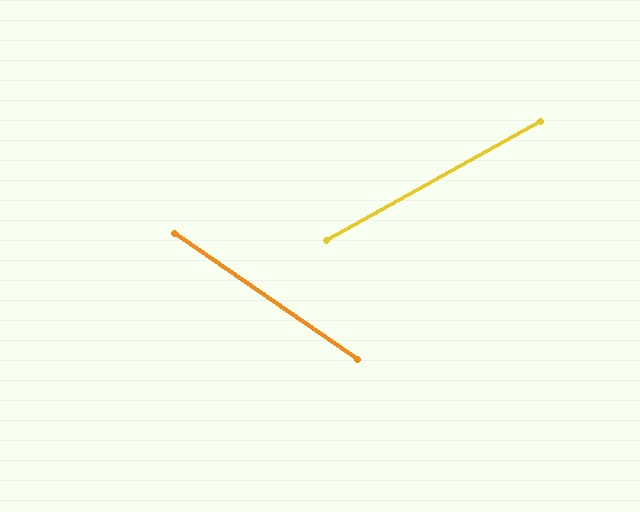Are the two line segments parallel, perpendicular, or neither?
Neither parallel nor perpendicular — they differ by about 63°.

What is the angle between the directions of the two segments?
Approximately 63 degrees.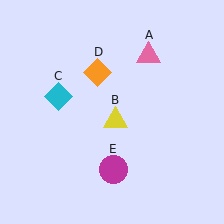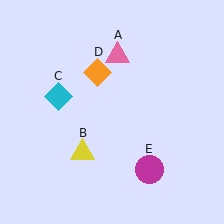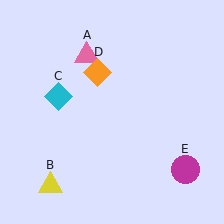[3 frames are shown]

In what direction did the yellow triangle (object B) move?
The yellow triangle (object B) moved down and to the left.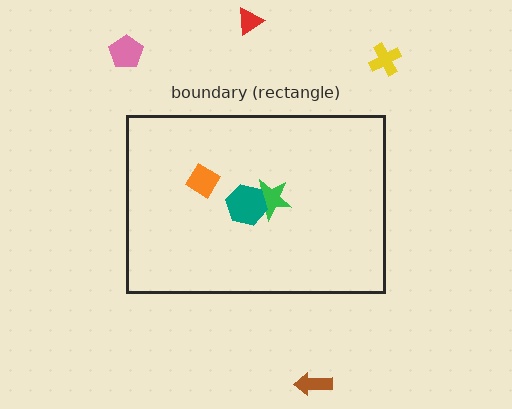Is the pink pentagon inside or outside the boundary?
Outside.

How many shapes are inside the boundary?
3 inside, 4 outside.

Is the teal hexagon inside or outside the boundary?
Inside.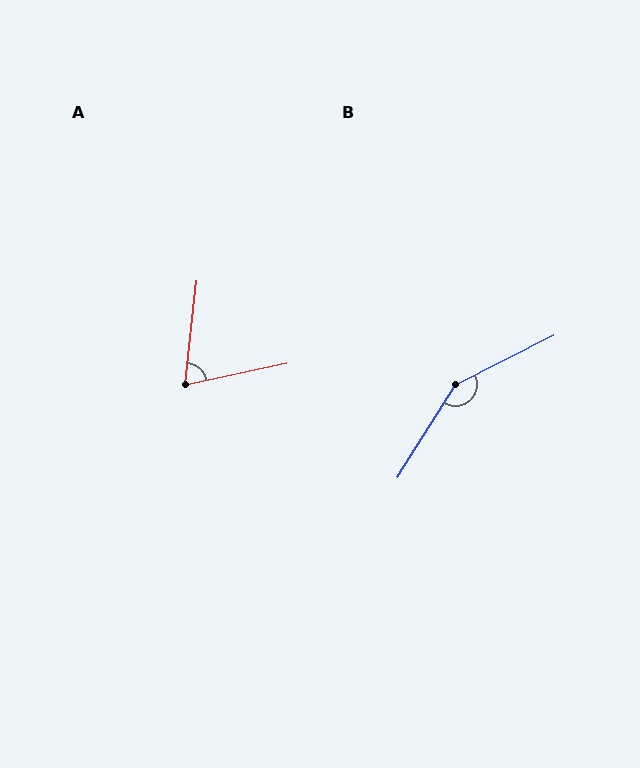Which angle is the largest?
B, at approximately 148 degrees.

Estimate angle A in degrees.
Approximately 72 degrees.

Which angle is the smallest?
A, at approximately 72 degrees.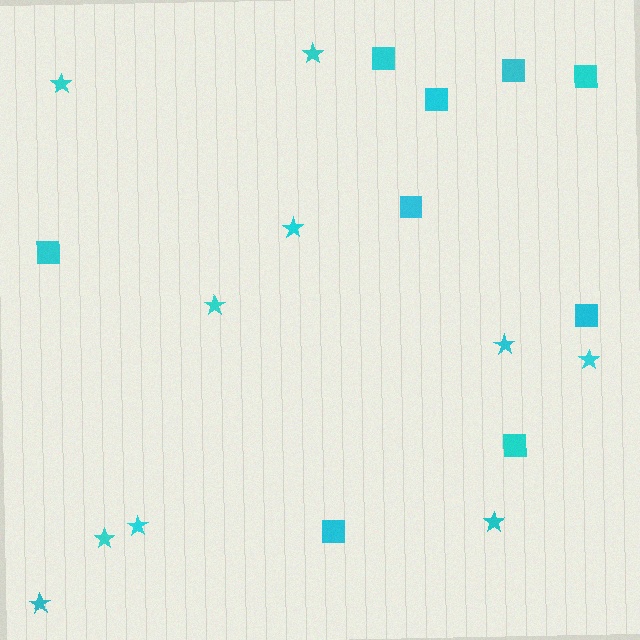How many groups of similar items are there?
There are 2 groups: one group of squares (9) and one group of stars (10).